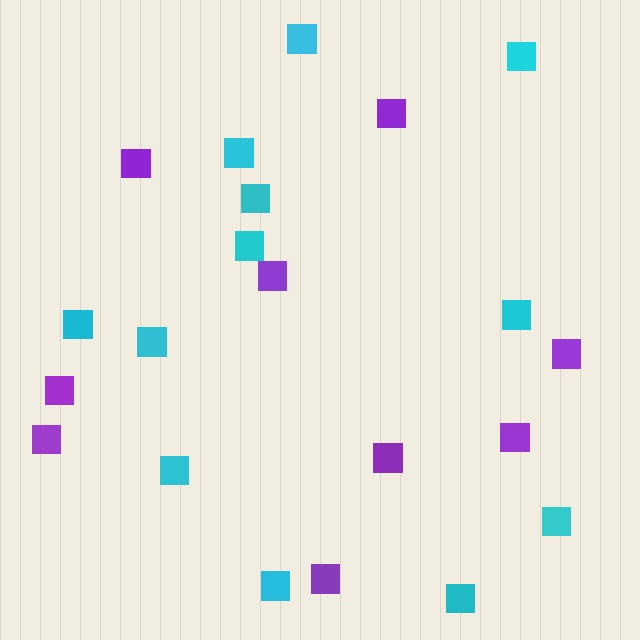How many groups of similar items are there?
There are 2 groups: one group of purple squares (9) and one group of cyan squares (12).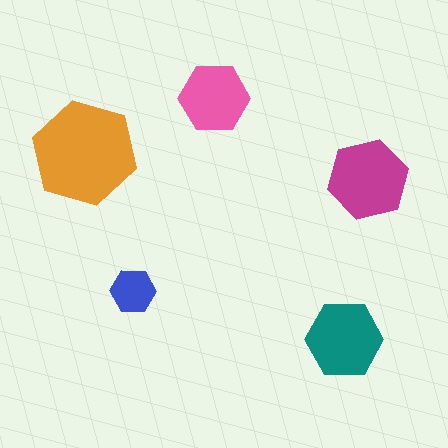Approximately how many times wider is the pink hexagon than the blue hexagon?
About 1.5 times wider.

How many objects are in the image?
There are 5 objects in the image.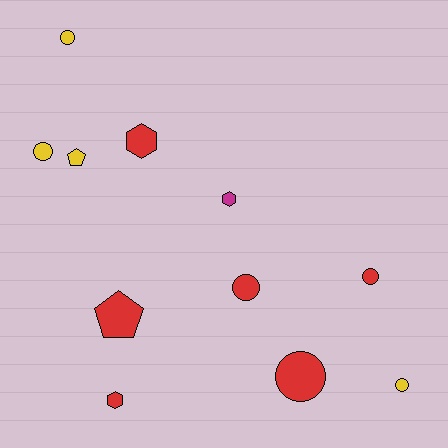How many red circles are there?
There are 3 red circles.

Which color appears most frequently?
Red, with 6 objects.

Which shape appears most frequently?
Circle, with 6 objects.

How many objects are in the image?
There are 11 objects.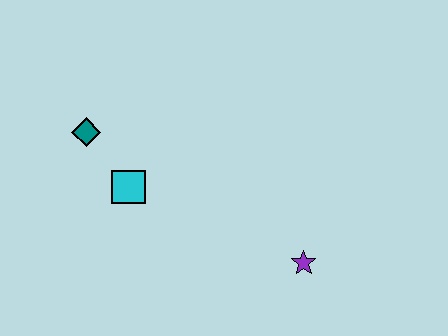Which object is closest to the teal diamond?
The cyan square is closest to the teal diamond.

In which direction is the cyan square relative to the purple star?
The cyan square is to the left of the purple star.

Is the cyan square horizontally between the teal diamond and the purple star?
Yes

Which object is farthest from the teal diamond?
The purple star is farthest from the teal diamond.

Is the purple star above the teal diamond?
No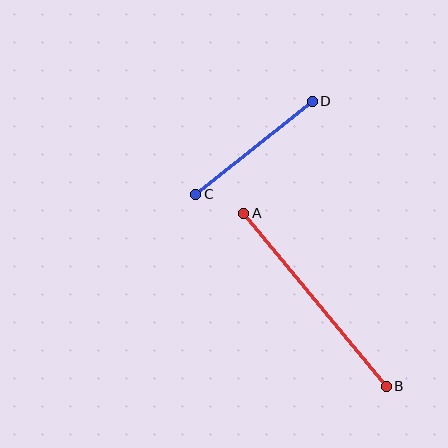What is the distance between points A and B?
The distance is approximately 224 pixels.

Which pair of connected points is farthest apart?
Points A and B are farthest apart.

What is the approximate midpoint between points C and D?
The midpoint is at approximately (254, 148) pixels.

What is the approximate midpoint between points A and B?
The midpoint is at approximately (315, 300) pixels.